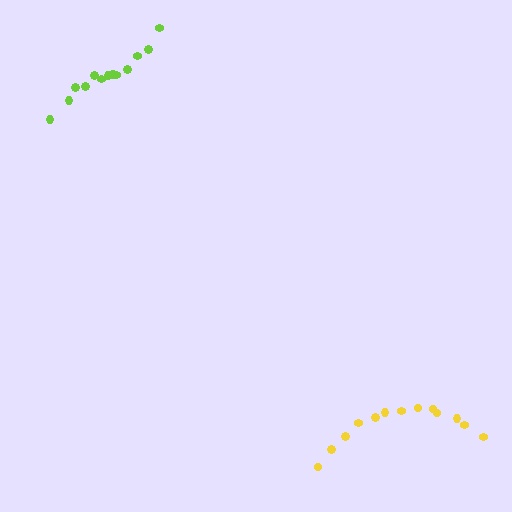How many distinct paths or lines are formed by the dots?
There are 2 distinct paths.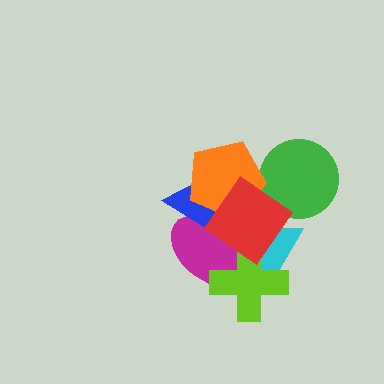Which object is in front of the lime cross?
The red diamond is in front of the lime cross.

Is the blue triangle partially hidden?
Yes, it is partially covered by another shape.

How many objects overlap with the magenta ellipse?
5 objects overlap with the magenta ellipse.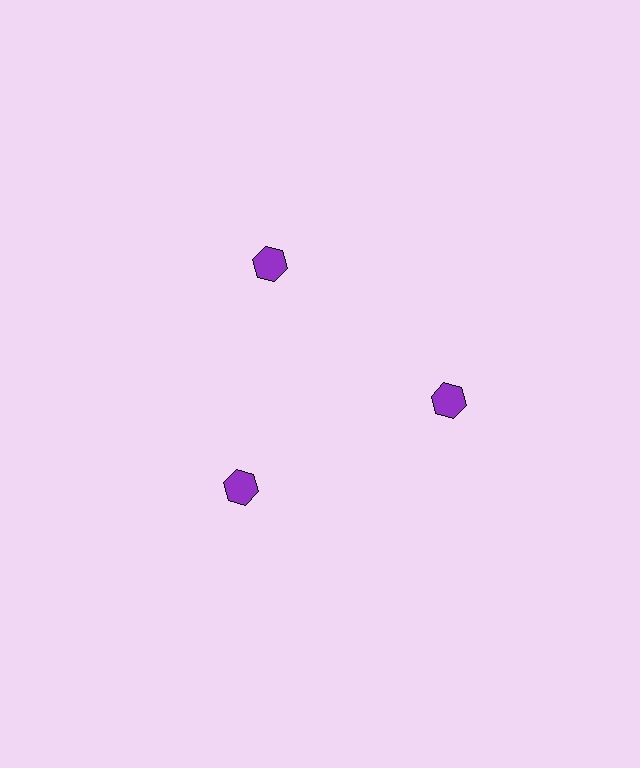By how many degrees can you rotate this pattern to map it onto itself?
The pattern maps onto itself every 120 degrees of rotation.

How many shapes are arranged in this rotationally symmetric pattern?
There are 3 shapes, arranged in 3 groups of 1.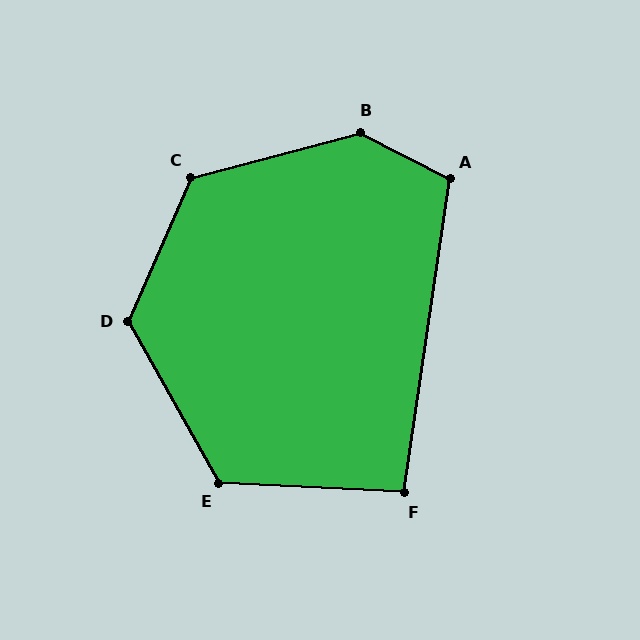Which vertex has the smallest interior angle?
F, at approximately 95 degrees.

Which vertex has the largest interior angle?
B, at approximately 138 degrees.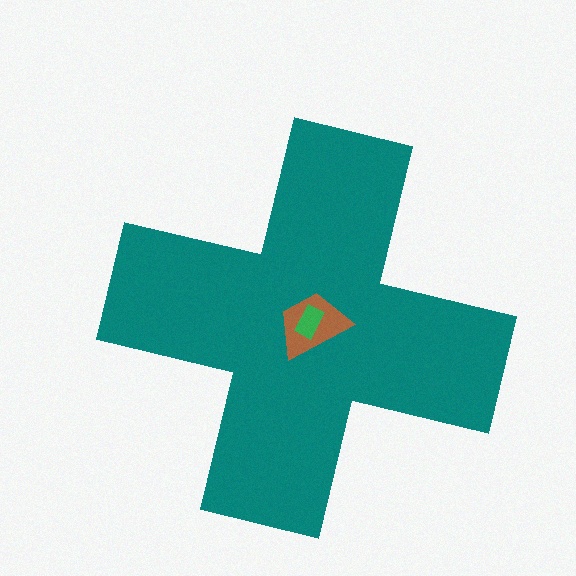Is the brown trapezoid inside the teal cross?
Yes.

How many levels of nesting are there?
3.